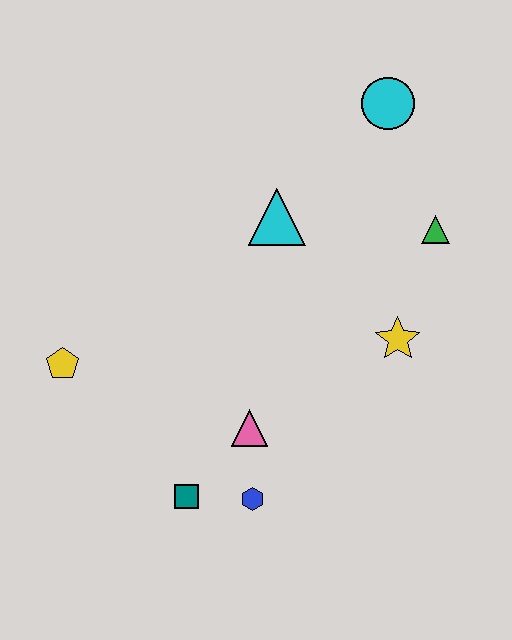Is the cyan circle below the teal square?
No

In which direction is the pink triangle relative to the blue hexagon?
The pink triangle is above the blue hexagon.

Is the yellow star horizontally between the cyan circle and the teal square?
No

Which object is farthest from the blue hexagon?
The cyan circle is farthest from the blue hexagon.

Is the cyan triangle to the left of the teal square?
No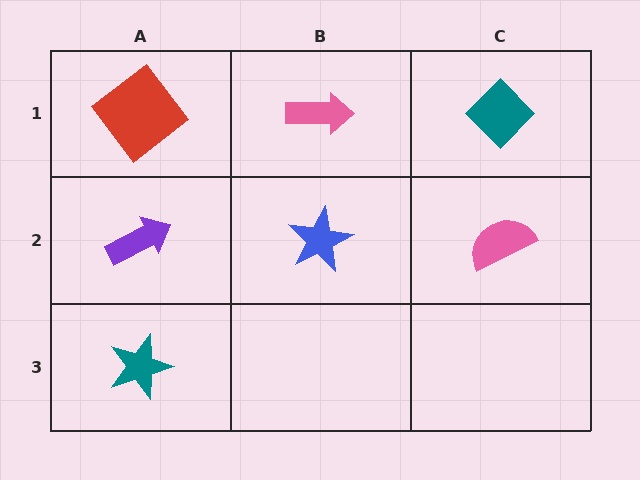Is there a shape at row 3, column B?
No, that cell is empty.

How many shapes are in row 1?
3 shapes.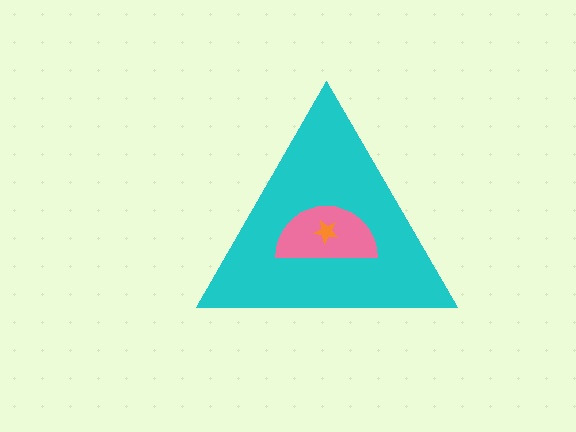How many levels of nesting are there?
3.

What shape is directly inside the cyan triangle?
The pink semicircle.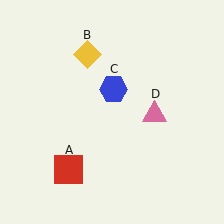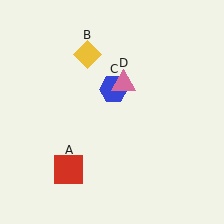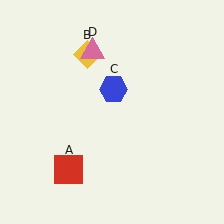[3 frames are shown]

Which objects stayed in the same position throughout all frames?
Red square (object A) and yellow diamond (object B) and blue hexagon (object C) remained stationary.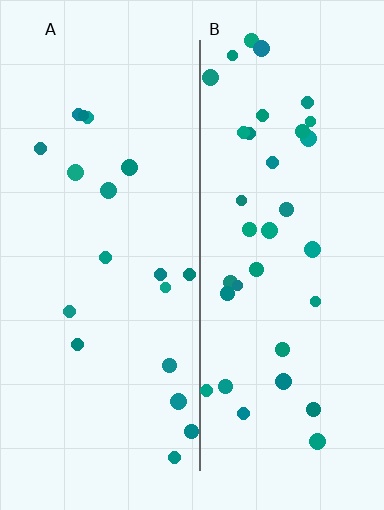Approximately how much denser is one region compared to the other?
Approximately 1.9× — region B over region A.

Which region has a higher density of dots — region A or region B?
B (the right).